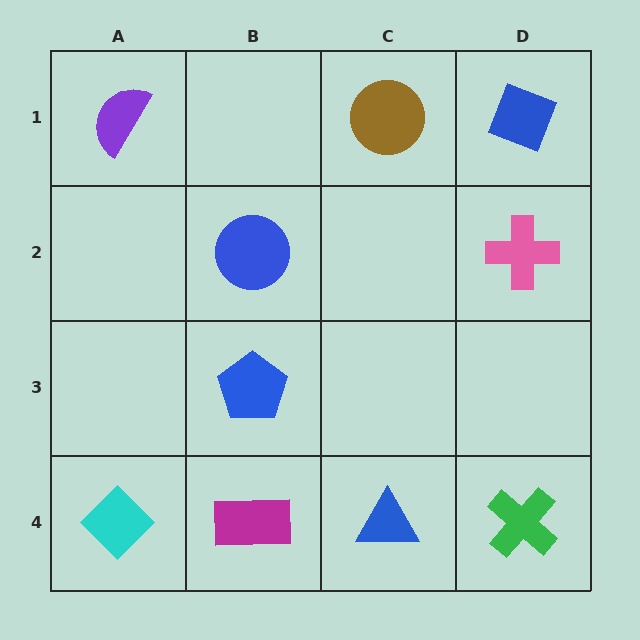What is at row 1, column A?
A purple semicircle.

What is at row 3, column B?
A blue pentagon.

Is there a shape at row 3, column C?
No, that cell is empty.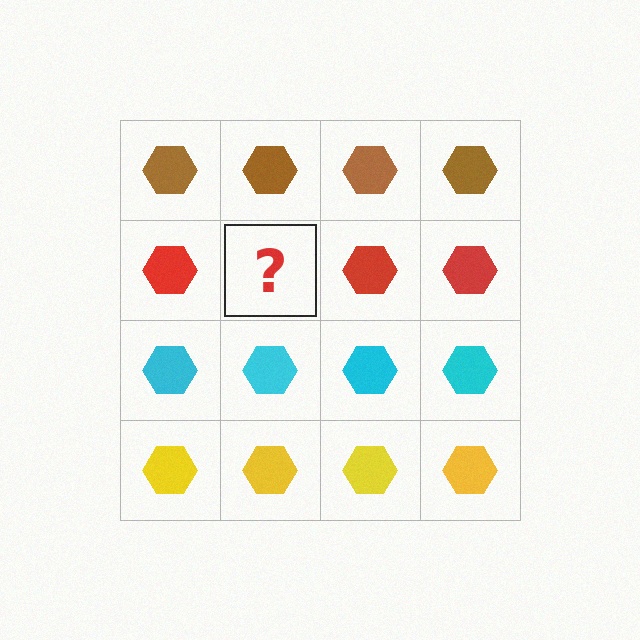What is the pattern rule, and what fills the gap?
The rule is that each row has a consistent color. The gap should be filled with a red hexagon.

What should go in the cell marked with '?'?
The missing cell should contain a red hexagon.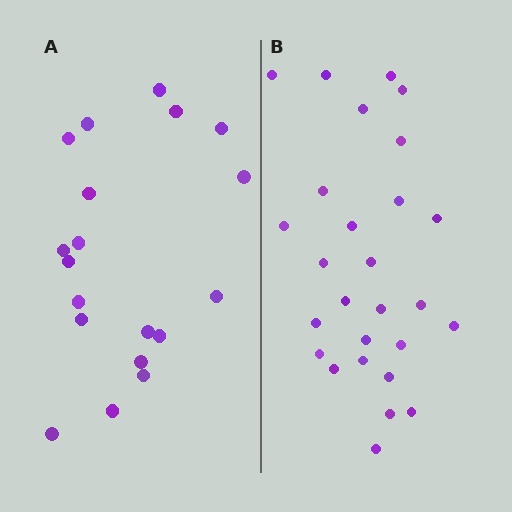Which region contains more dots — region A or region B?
Region B (the right region) has more dots.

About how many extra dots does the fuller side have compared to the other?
Region B has roughly 8 or so more dots than region A.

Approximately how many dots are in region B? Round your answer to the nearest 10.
About 30 dots. (The exact count is 27, which rounds to 30.)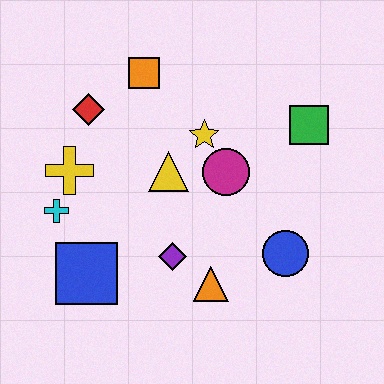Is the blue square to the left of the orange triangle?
Yes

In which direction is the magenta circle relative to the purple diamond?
The magenta circle is above the purple diamond.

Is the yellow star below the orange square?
Yes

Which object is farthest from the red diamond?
The blue circle is farthest from the red diamond.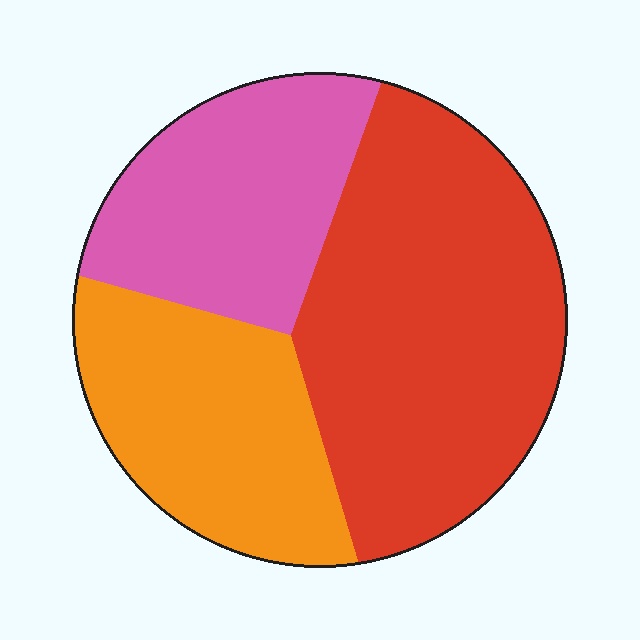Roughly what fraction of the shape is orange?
Orange takes up about one quarter (1/4) of the shape.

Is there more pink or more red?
Red.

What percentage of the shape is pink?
Pink takes up about one quarter (1/4) of the shape.